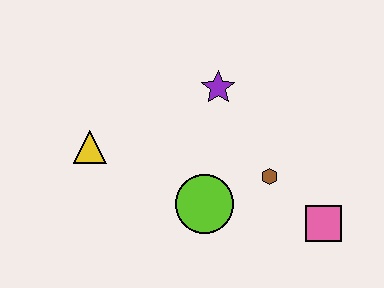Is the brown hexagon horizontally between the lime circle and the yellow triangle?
No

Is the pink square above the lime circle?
No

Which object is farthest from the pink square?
The yellow triangle is farthest from the pink square.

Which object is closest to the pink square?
The brown hexagon is closest to the pink square.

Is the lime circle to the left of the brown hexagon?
Yes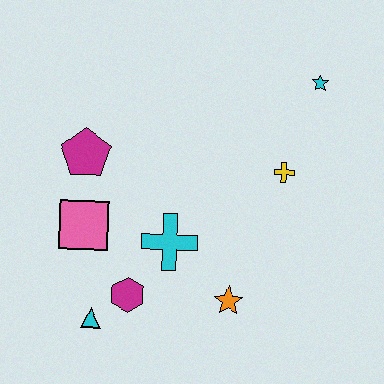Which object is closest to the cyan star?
The yellow cross is closest to the cyan star.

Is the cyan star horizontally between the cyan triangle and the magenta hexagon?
No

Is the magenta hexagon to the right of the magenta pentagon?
Yes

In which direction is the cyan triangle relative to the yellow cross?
The cyan triangle is to the left of the yellow cross.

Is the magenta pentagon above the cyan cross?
Yes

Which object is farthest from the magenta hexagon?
The cyan star is farthest from the magenta hexagon.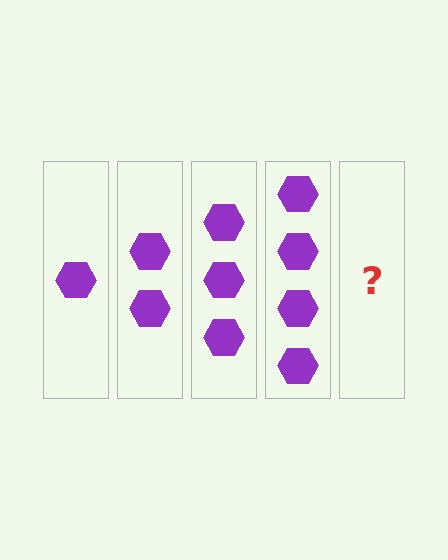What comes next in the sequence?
The next element should be 5 hexagons.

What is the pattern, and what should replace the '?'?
The pattern is that each step adds one more hexagon. The '?' should be 5 hexagons.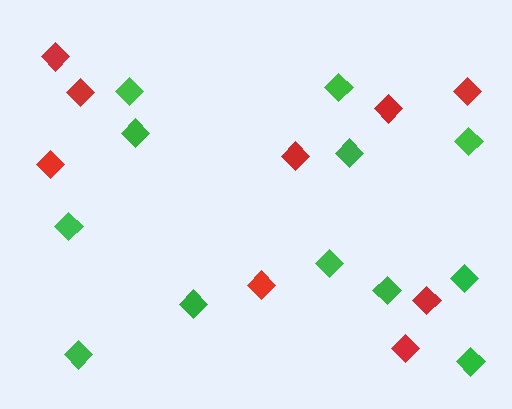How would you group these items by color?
There are 2 groups: one group of red diamonds (9) and one group of green diamonds (12).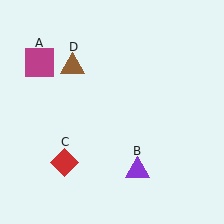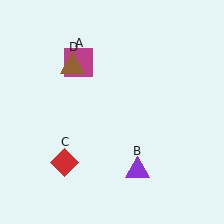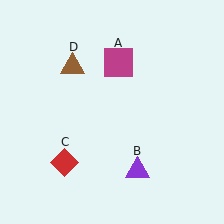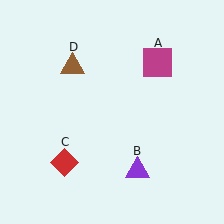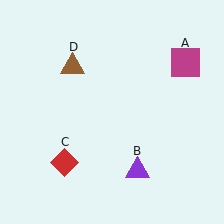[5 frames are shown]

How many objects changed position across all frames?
1 object changed position: magenta square (object A).